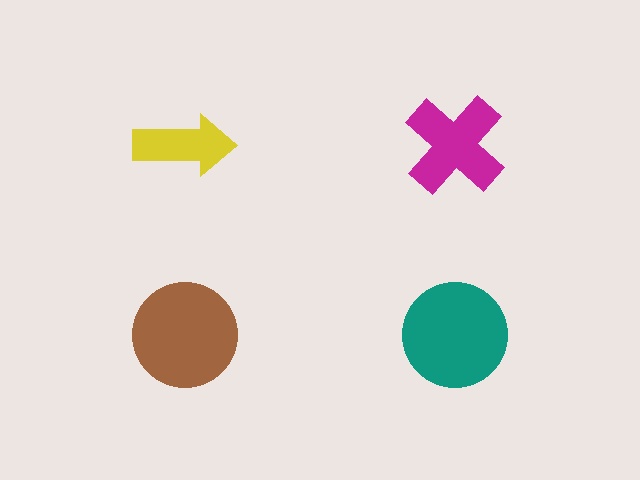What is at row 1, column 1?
A yellow arrow.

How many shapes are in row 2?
2 shapes.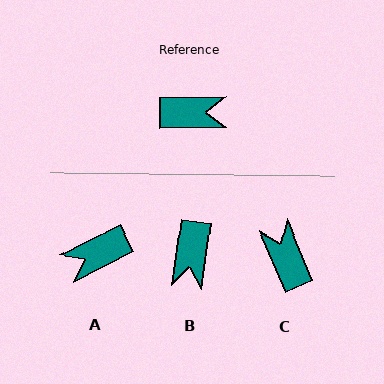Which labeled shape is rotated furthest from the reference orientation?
A, about 153 degrees away.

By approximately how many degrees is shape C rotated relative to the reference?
Approximately 112 degrees counter-clockwise.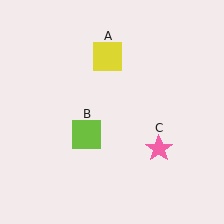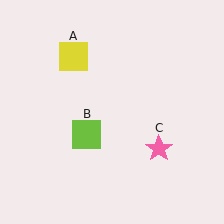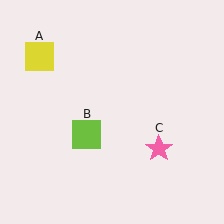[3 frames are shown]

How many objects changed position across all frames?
1 object changed position: yellow square (object A).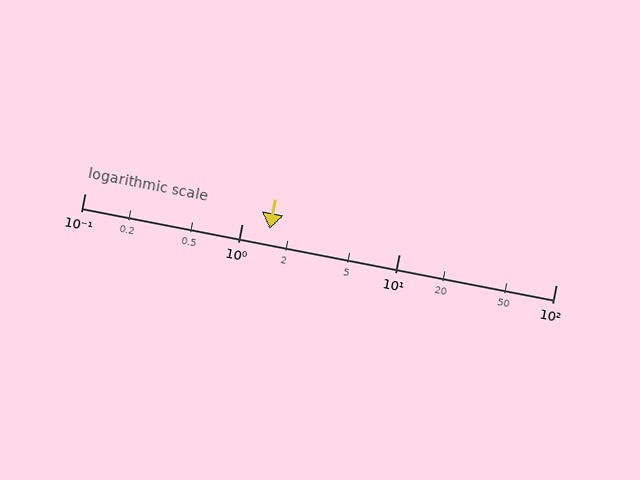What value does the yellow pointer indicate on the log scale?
The pointer indicates approximately 1.5.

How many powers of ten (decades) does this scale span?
The scale spans 3 decades, from 0.1 to 100.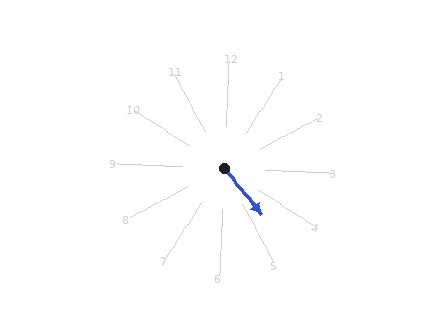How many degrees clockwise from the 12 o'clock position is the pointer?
Approximately 138 degrees.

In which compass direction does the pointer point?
Southeast.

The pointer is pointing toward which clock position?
Roughly 5 o'clock.